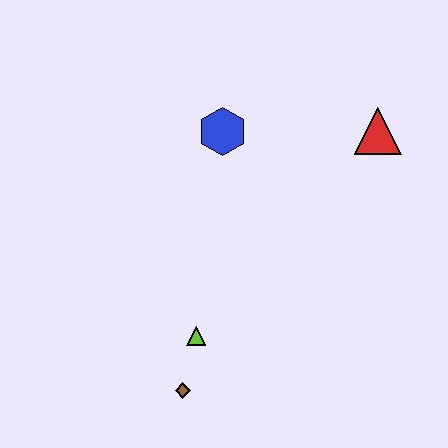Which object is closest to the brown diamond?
The lime triangle is closest to the brown diamond.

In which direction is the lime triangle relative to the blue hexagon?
The lime triangle is below the blue hexagon.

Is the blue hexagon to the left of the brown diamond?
No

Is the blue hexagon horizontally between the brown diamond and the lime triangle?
No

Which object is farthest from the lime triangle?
The red triangle is farthest from the lime triangle.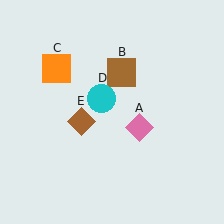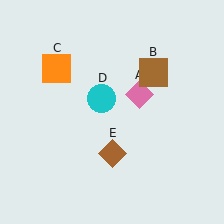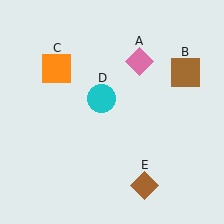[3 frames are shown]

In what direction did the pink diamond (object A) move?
The pink diamond (object A) moved up.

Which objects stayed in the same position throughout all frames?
Orange square (object C) and cyan circle (object D) remained stationary.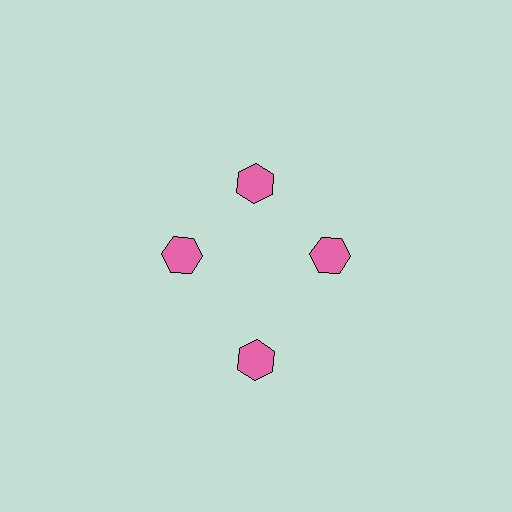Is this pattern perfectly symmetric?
No. The 4 pink hexagons are arranged in a ring, but one element near the 6 o'clock position is pushed outward from the center, breaking the 4-fold rotational symmetry.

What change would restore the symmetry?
The symmetry would be restored by moving it inward, back onto the ring so that all 4 hexagons sit at equal angles and equal distance from the center.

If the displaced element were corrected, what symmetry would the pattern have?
It would have 4-fold rotational symmetry — the pattern would map onto itself every 90 degrees.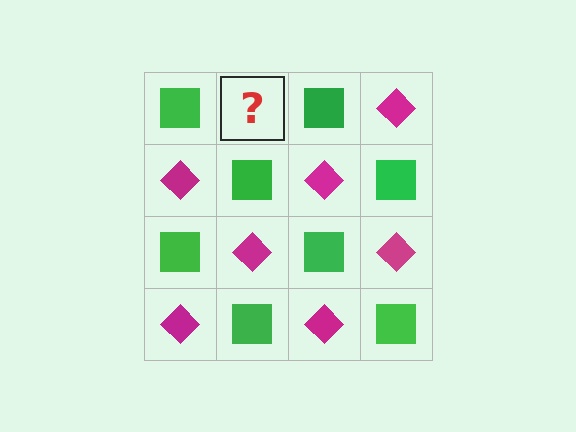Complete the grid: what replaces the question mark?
The question mark should be replaced with a magenta diamond.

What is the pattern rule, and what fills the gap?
The rule is that it alternates green square and magenta diamond in a checkerboard pattern. The gap should be filled with a magenta diamond.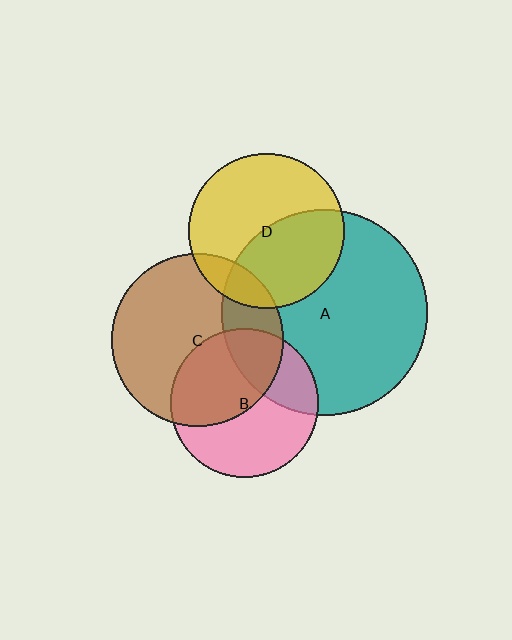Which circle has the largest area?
Circle A (teal).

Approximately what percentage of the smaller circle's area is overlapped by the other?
Approximately 30%.